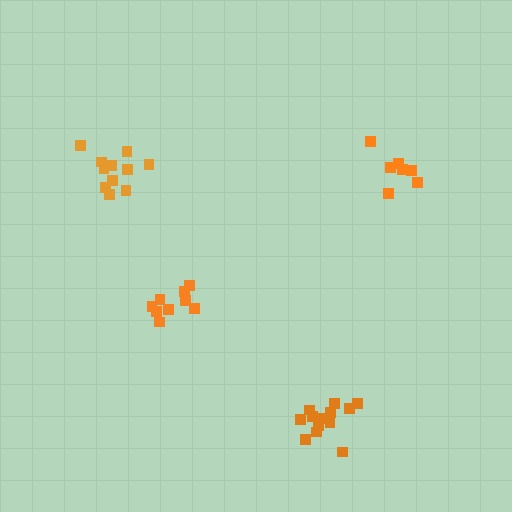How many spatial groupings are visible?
There are 4 spatial groupings.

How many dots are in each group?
Group 1: 7 dots, Group 2: 11 dots, Group 3: 9 dots, Group 4: 13 dots (40 total).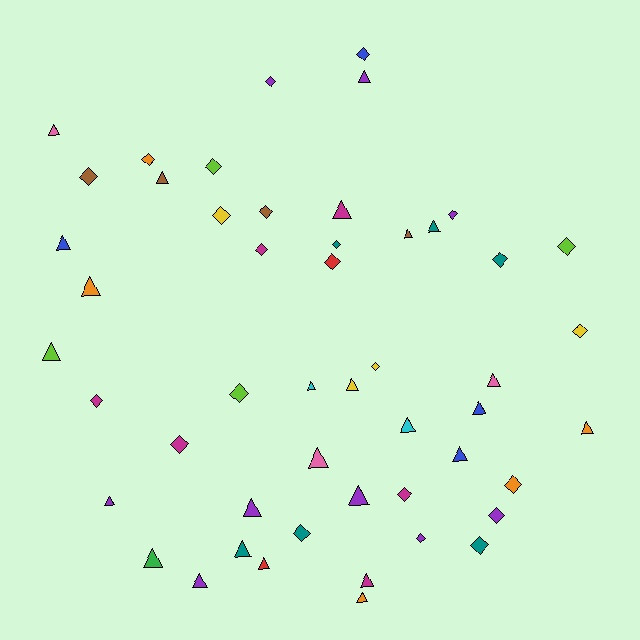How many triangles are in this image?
There are 26 triangles.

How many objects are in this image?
There are 50 objects.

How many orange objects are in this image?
There are 5 orange objects.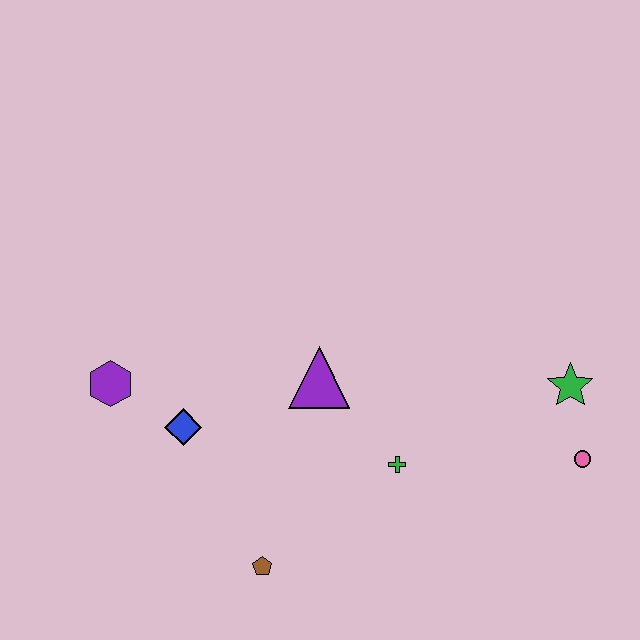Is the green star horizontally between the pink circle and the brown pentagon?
Yes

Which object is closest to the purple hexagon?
The blue diamond is closest to the purple hexagon.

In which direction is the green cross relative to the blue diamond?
The green cross is to the right of the blue diamond.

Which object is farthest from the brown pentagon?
The green star is farthest from the brown pentagon.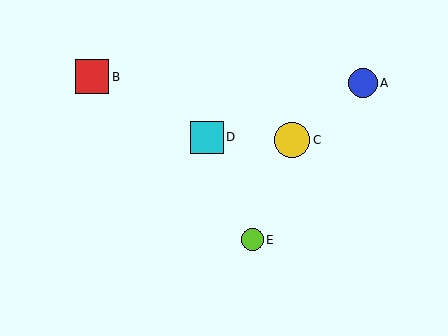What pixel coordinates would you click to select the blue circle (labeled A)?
Click at (363, 83) to select the blue circle A.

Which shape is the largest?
The yellow circle (labeled C) is the largest.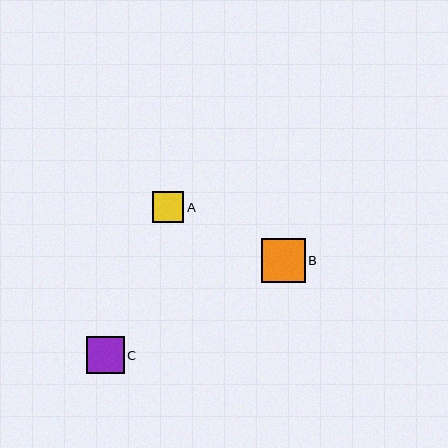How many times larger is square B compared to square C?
Square B is approximately 1.1 times the size of square C.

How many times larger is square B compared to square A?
Square B is approximately 1.4 times the size of square A.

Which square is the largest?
Square B is the largest with a size of approximately 43 pixels.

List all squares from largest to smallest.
From largest to smallest: B, C, A.